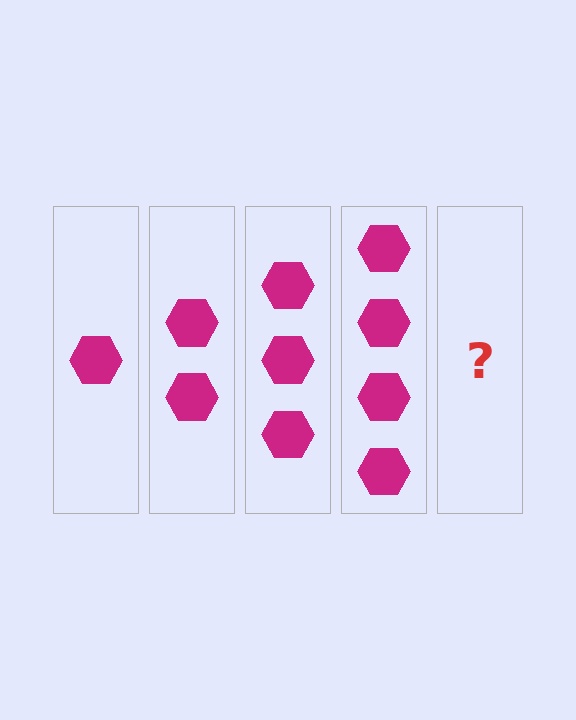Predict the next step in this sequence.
The next step is 5 hexagons.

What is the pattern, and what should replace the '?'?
The pattern is that each step adds one more hexagon. The '?' should be 5 hexagons.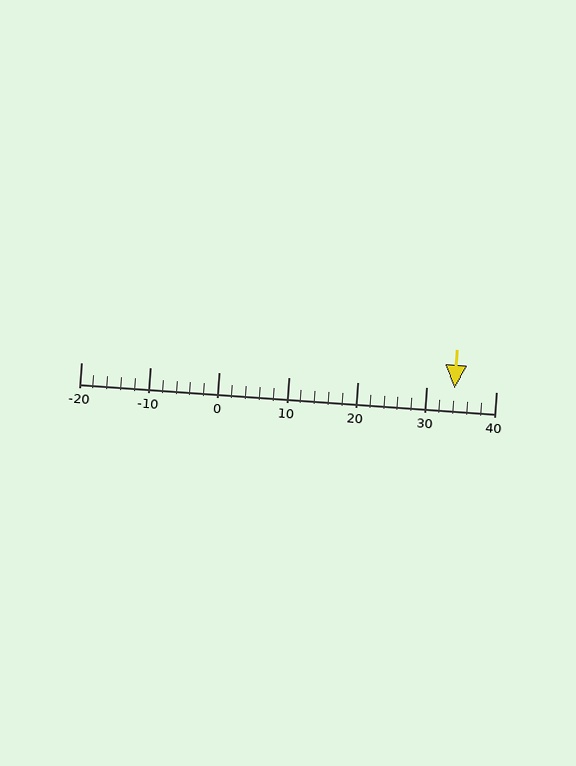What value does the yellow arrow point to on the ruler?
The yellow arrow points to approximately 34.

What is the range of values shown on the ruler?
The ruler shows values from -20 to 40.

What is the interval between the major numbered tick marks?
The major tick marks are spaced 10 units apart.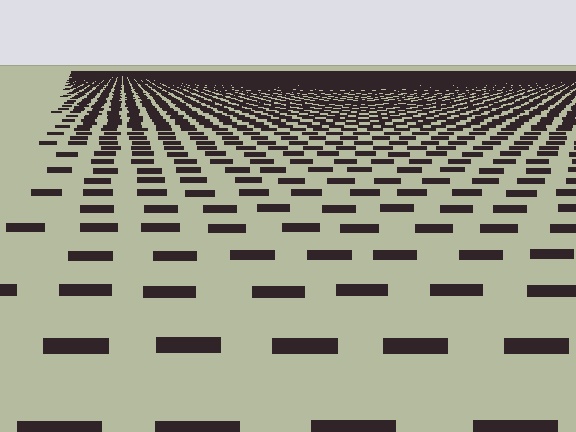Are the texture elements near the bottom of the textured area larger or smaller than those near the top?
Larger. Near the bottom, elements are closer to the viewer and appear at a bigger on-screen size.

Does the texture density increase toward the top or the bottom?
Density increases toward the top.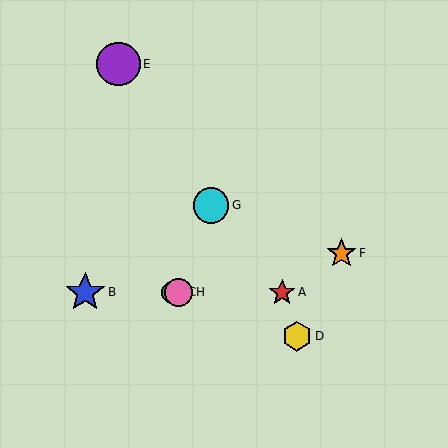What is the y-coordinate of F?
Object F is at y≈253.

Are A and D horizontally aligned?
No, A is at y≈292 and D is at y≈336.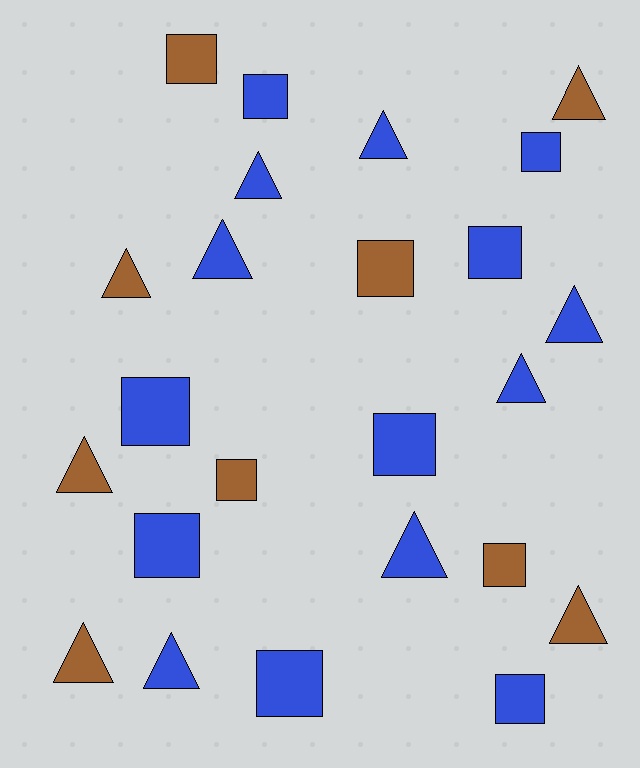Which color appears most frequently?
Blue, with 15 objects.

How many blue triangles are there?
There are 7 blue triangles.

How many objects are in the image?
There are 24 objects.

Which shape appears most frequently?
Triangle, with 12 objects.